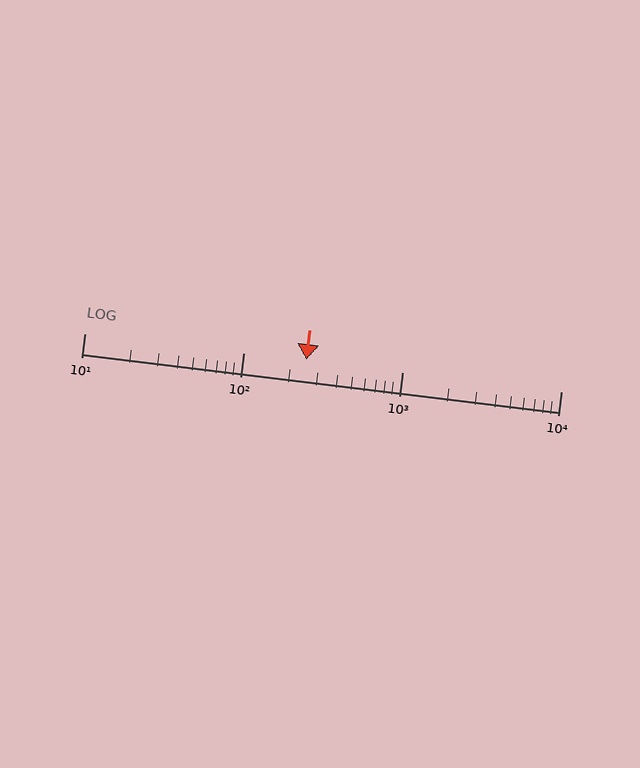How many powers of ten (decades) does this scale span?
The scale spans 3 decades, from 10 to 10000.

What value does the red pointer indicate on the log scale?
The pointer indicates approximately 250.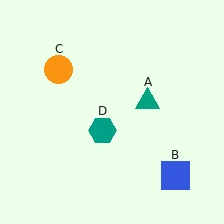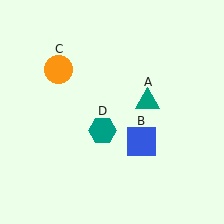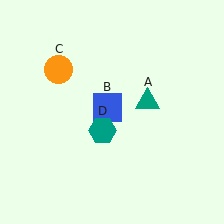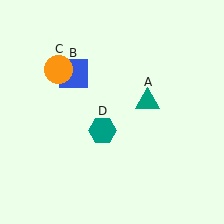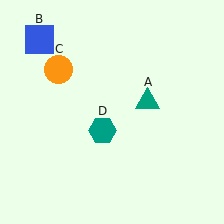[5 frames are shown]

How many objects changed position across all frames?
1 object changed position: blue square (object B).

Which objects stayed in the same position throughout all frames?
Teal triangle (object A) and orange circle (object C) and teal hexagon (object D) remained stationary.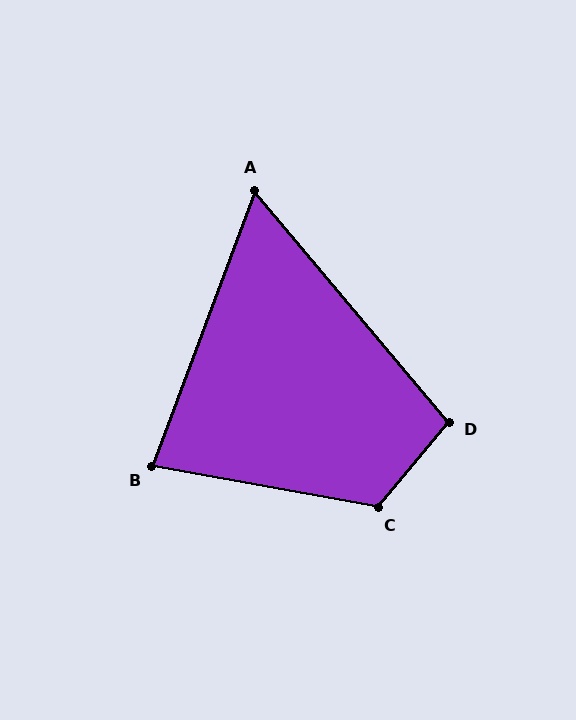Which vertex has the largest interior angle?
C, at approximately 120 degrees.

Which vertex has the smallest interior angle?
A, at approximately 60 degrees.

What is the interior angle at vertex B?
Approximately 80 degrees (acute).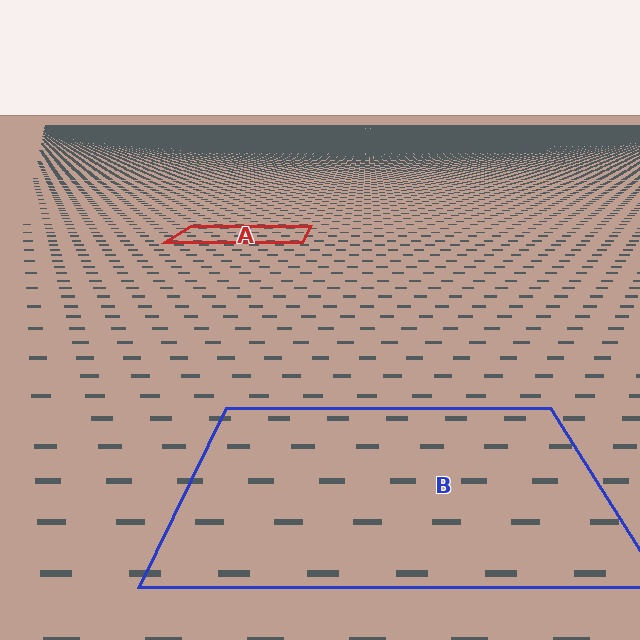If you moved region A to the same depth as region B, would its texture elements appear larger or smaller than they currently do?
They would appear larger. At a closer depth, the same texture elements are projected at a bigger on-screen size.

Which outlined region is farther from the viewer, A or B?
Region A is farther from the viewer — the texture elements inside it appear smaller and more densely packed.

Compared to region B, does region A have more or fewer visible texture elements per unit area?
Region A has more texture elements per unit area — they are packed more densely because it is farther away.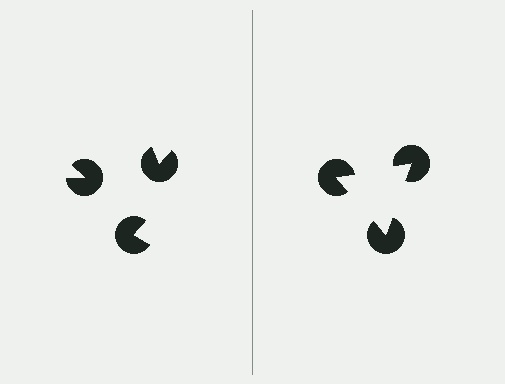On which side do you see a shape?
An illusory triangle appears on the right side. On the left side the wedge cuts are rotated, so no coherent shape forms.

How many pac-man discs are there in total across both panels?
6 — 3 on each side.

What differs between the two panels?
The pac-man discs are positioned identically on both sides; only the wedge orientations differ. On the right they align to a triangle; on the left they are misaligned.